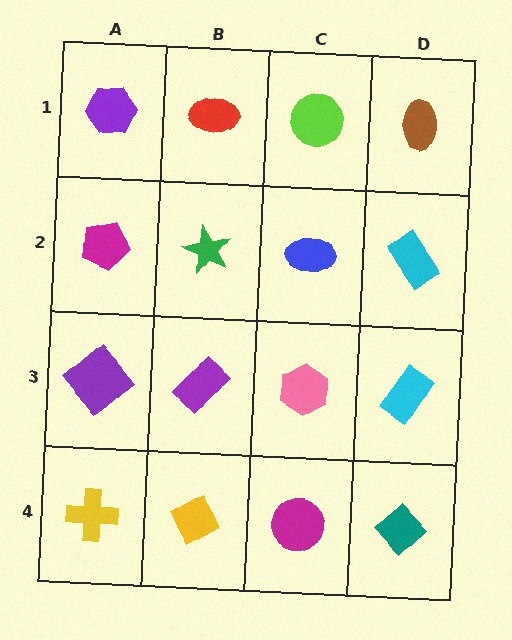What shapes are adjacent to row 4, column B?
A purple rectangle (row 3, column B), a yellow cross (row 4, column A), a magenta circle (row 4, column C).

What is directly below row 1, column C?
A blue ellipse.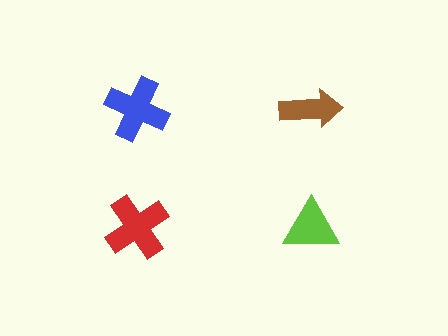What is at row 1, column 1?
A blue cross.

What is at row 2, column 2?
A lime triangle.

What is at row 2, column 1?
A red cross.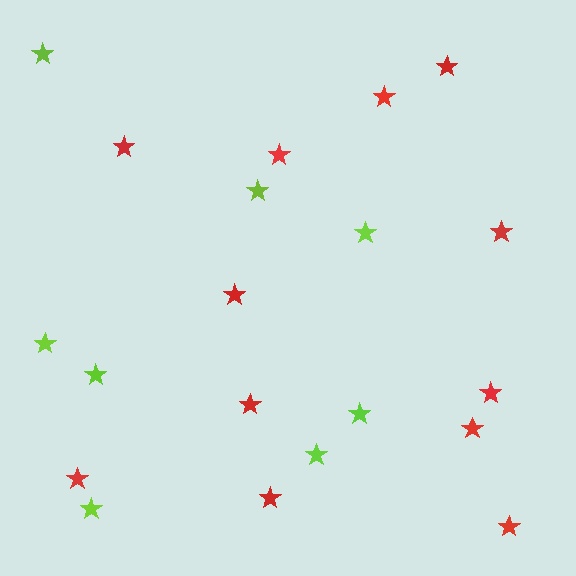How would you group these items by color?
There are 2 groups: one group of red stars (12) and one group of lime stars (8).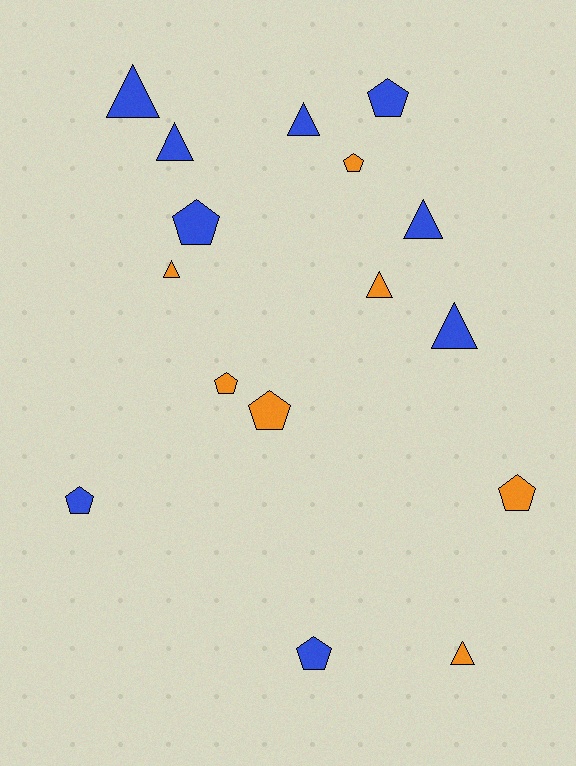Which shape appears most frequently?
Pentagon, with 8 objects.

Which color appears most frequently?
Blue, with 9 objects.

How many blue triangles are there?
There are 5 blue triangles.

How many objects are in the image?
There are 16 objects.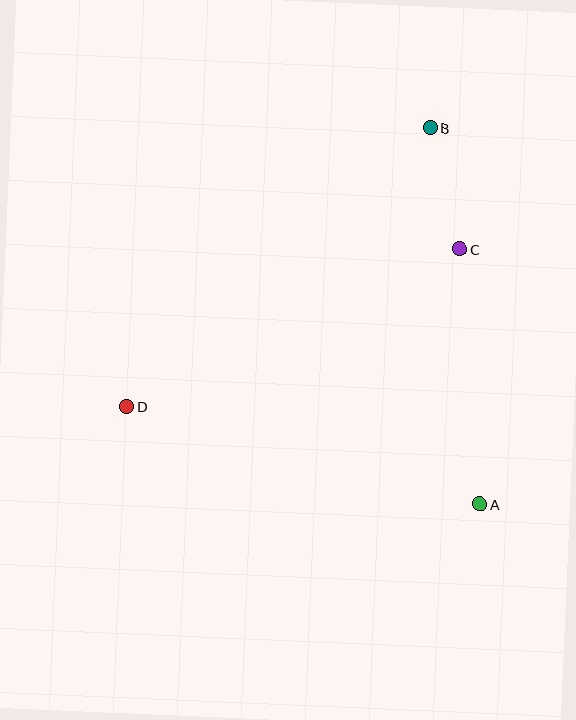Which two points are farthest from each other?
Points B and D are farthest from each other.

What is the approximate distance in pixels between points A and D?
The distance between A and D is approximately 366 pixels.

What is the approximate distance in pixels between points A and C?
The distance between A and C is approximately 256 pixels.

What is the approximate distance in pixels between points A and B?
The distance between A and B is approximately 380 pixels.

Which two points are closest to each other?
Points B and C are closest to each other.